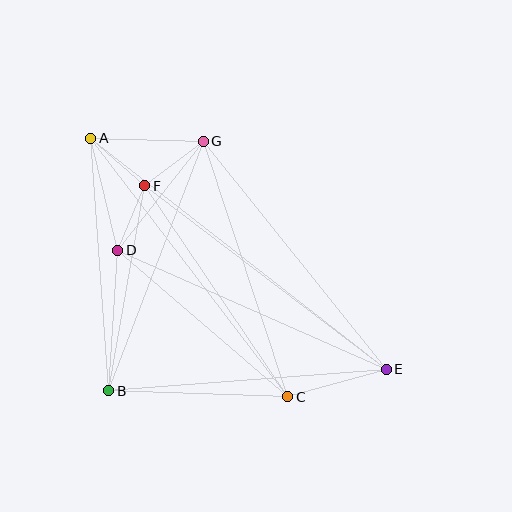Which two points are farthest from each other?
Points A and E are farthest from each other.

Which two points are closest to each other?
Points D and F are closest to each other.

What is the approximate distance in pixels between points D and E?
The distance between D and E is approximately 293 pixels.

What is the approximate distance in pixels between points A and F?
The distance between A and F is approximately 72 pixels.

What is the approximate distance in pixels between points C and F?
The distance between C and F is approximately 255 pixels.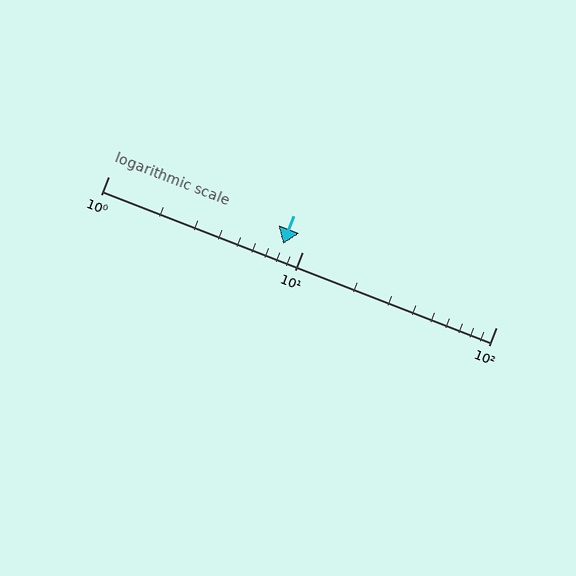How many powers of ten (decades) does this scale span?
The scale spans 2 decades, from 1 to 100.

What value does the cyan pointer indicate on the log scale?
The pointer indicates approximately 8.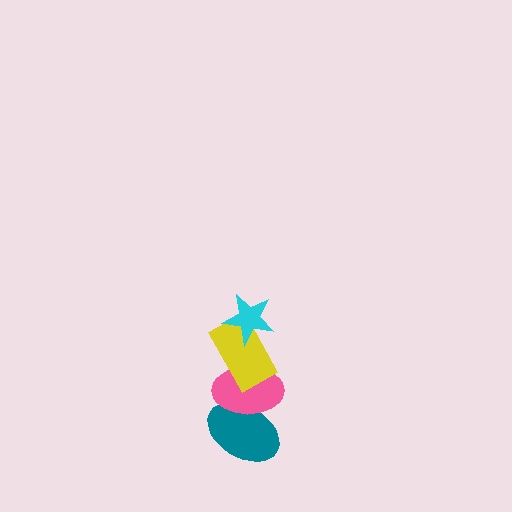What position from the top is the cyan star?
The cyan star is 1st from the top.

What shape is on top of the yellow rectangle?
The cyan star is on top of the yellow rectangle.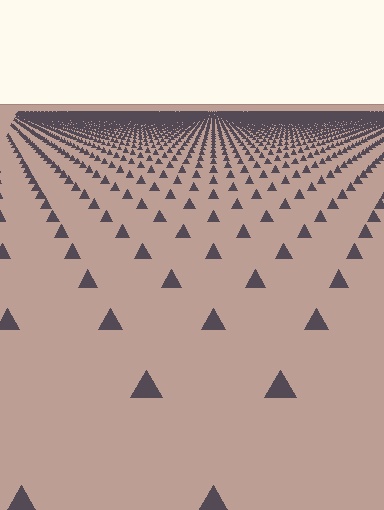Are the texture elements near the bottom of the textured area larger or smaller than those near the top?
Larger. Near the bottom, elements are closer to the viewer and appear at a bigger on-screen size.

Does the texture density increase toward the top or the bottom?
Density increases toward the top.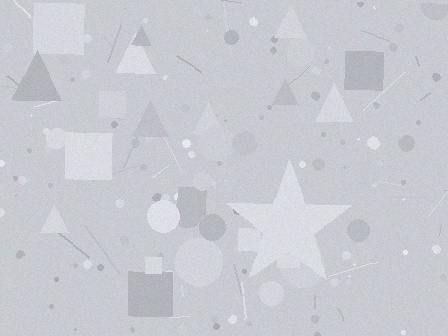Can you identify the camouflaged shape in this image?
The camouflaged shape is a star.